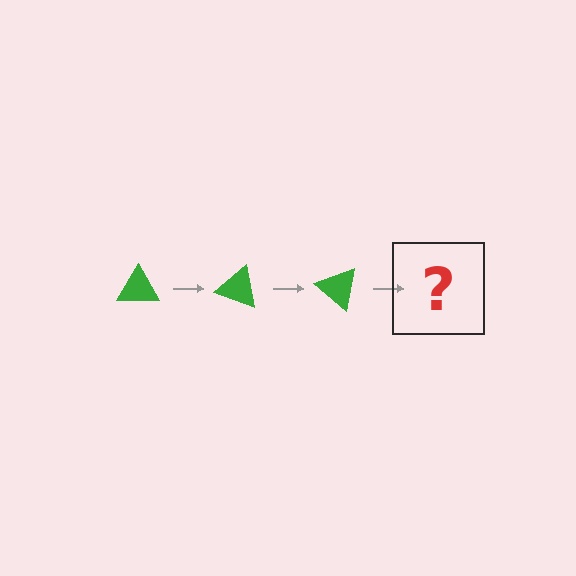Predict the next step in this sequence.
The next step is a green triangle rotated 60 degrees.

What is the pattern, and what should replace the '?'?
The pattern is that the triangle rotates 20 degrees each step. The '?' should be a green triangle rotated 60 degrees.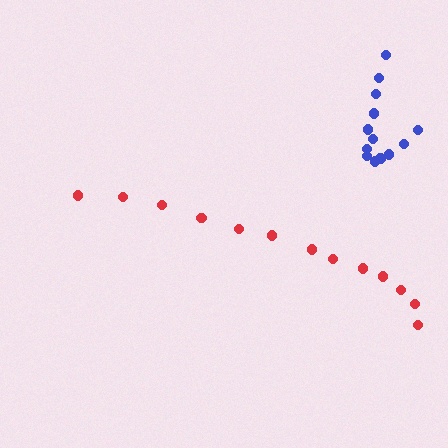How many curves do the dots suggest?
There are 2 distinct paths.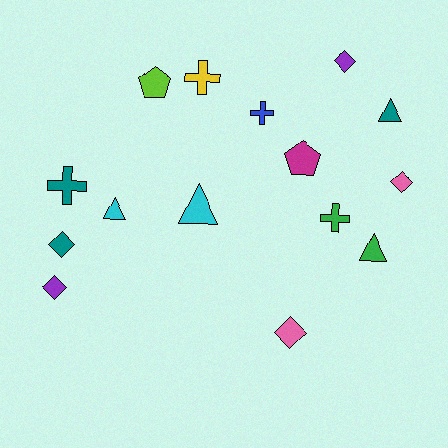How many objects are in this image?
There are 15 objects.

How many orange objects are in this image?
There are no orange objects.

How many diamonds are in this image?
There are 5 diamonds.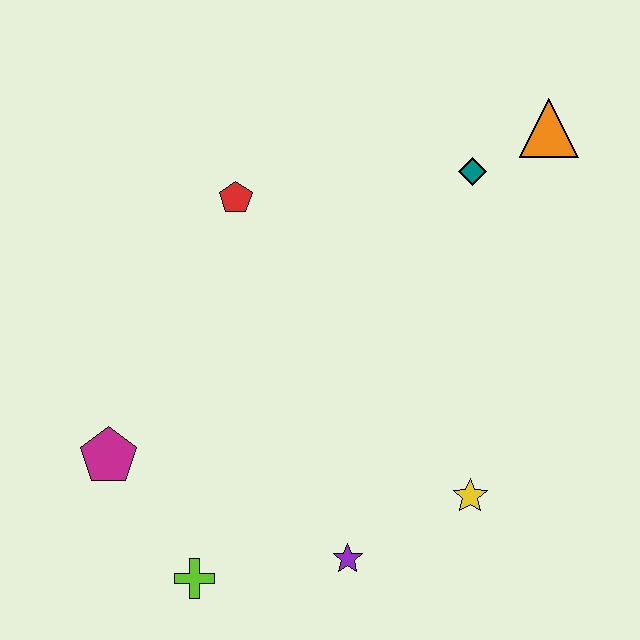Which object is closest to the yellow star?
The purple star is closest to the yellow star.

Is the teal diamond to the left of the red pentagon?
No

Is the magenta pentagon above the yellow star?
Yes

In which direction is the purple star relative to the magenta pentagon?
The purple star is to the right of the magenta pentagon.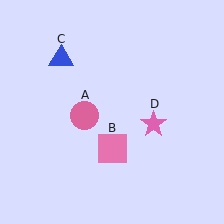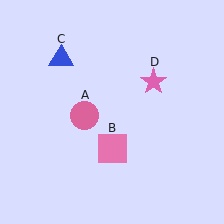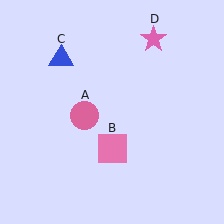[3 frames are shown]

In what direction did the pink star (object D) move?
The pink star (object D) moved up.